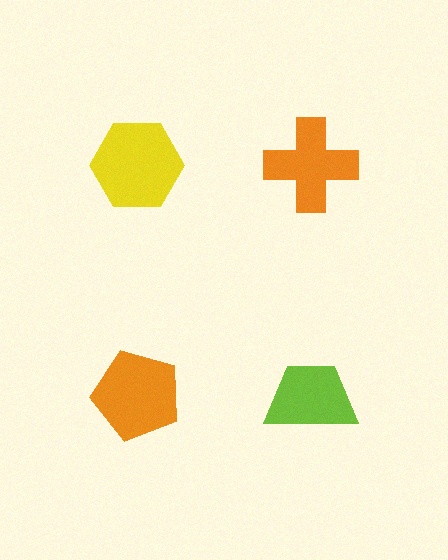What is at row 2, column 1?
An orange pentagon.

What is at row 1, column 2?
An orange cross.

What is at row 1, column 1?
A yellow hexagon.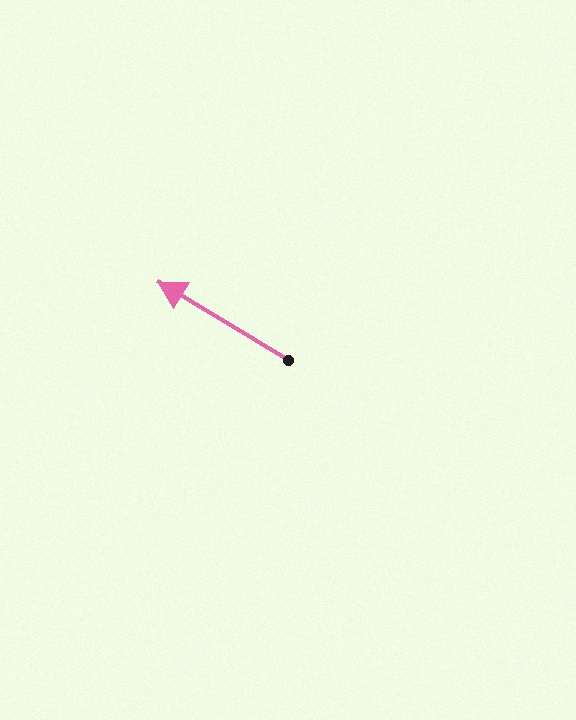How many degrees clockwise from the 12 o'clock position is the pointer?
Approximately 301 degrees.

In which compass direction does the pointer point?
Northwest.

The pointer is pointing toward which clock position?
Roughly 10 o'clock.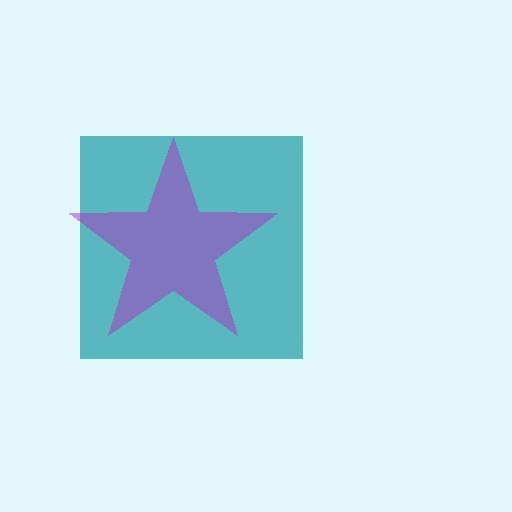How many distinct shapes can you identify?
There are 2 distinct shapes: a teal square, a purple star.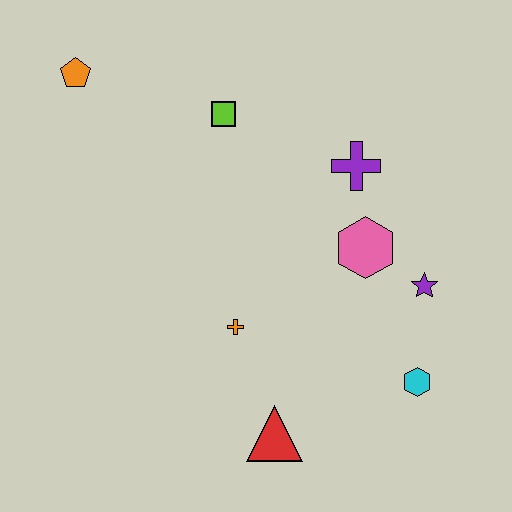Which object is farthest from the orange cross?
The orange pentagon is farthest from the orange cross.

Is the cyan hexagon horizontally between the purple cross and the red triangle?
No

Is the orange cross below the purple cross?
Yes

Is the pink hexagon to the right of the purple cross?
Yes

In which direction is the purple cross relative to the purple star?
The purple cross is above the purple star.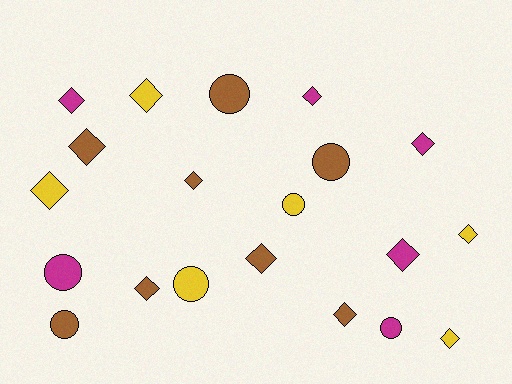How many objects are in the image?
There are 20 objects.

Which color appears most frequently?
Brown, with 8 objects.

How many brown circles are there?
There are 3 brown circles.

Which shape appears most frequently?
Diamond, with 13 objects.